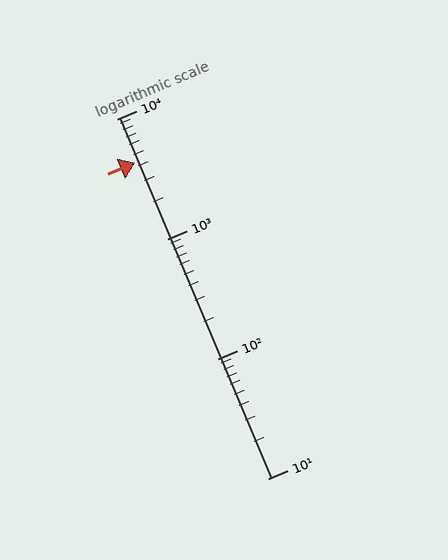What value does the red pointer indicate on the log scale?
The pointer indicates approximately 4300.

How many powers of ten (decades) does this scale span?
The scale spans 3 decades, from 10 to 10000.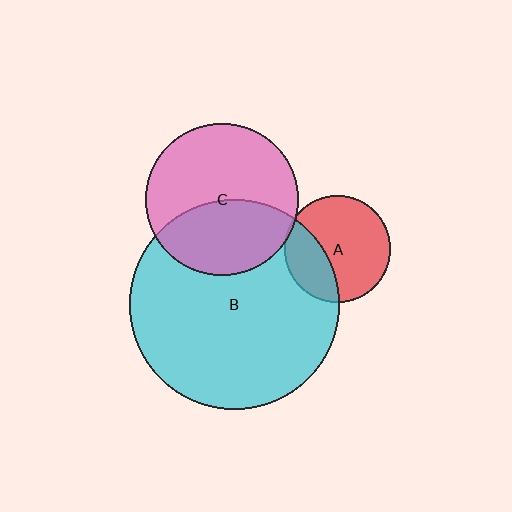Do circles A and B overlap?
Yes.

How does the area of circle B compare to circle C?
Approximately 1.9 times.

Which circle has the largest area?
Circle B (cyan).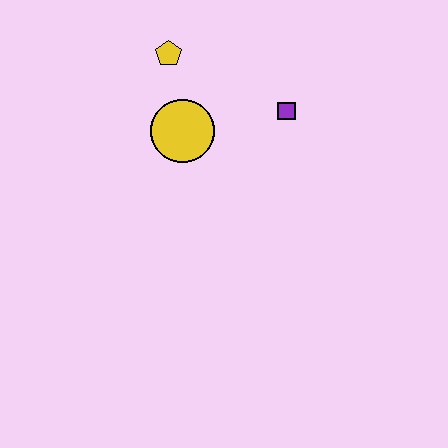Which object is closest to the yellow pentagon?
The yellow circle is closest to the yellow pentagon.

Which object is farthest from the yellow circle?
The purple square is farthest from the yellow circle.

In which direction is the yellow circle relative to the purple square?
The yellow circle is to the left of the purple square.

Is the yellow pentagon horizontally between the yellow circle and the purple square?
No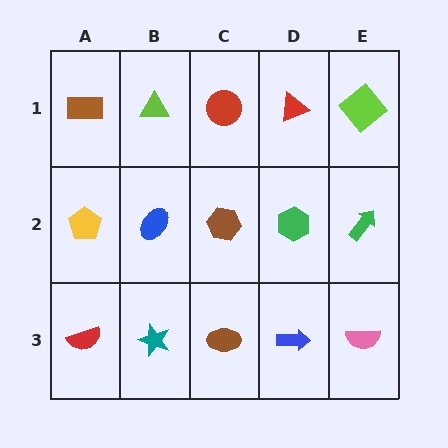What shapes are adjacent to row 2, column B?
A lime triangle (row 1, column B), a teal star (row 3, column B), a yellow pentagon (row 2, column A), a brown hexagon (row 2, column C).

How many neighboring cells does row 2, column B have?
4.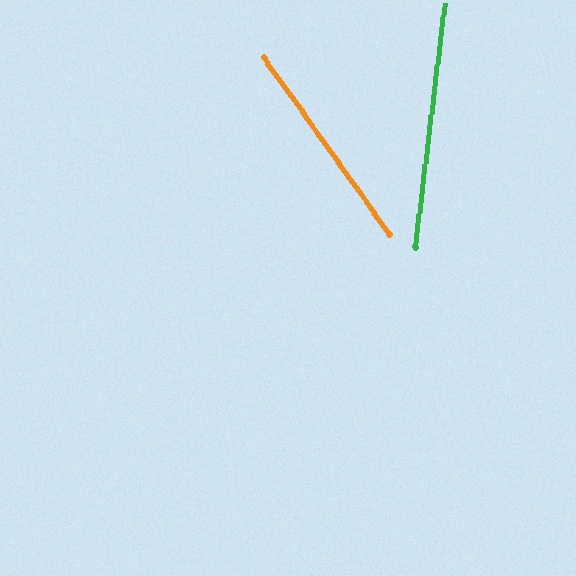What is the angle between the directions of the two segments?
Approximately 42 degrees.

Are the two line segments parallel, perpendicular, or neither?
Neither parallel nor perpendicular — they differ by about 42°.